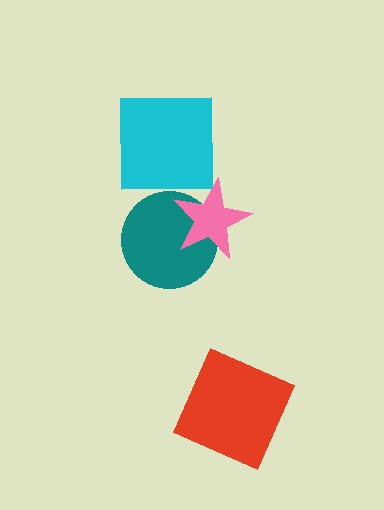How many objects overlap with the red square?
0 objects overlap with the red square.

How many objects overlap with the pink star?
1 object overlaps with the pink star.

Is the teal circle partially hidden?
Yes, it is partially covered by another shape.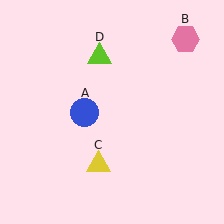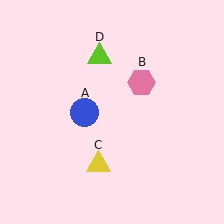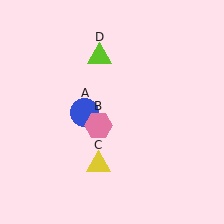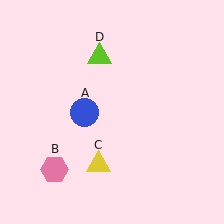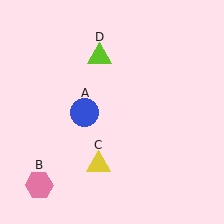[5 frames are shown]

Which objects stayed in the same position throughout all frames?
Blue circle (object A) and yellow triangle (object C) and lime triangle (object D) remained stationary.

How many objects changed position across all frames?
1 object changed position: pink hexagon (object B).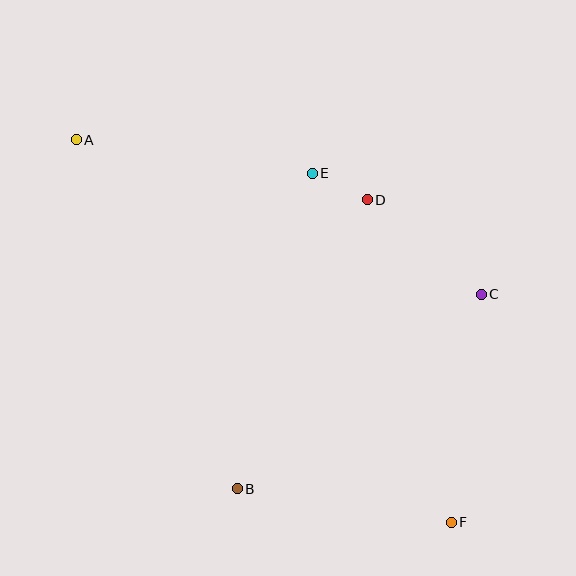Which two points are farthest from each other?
Points A and F are farthest from each other.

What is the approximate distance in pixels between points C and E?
The distance between C and E is approximately 208 pixels.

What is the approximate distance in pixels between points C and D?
The distance between C and D is approximately 148 pixels.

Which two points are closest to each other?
Points D and E are closest to each other.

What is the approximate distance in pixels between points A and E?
The distance between A and E is approximately 238 pixels.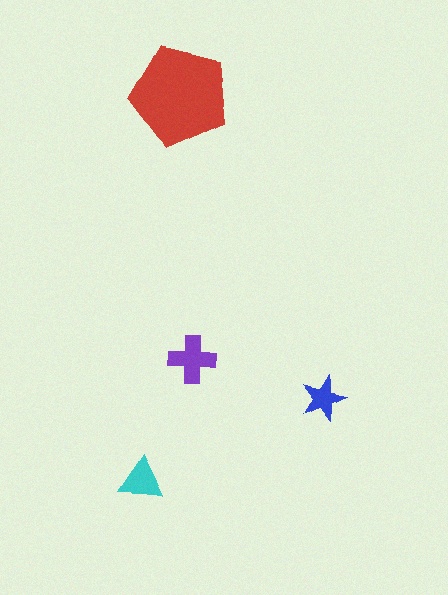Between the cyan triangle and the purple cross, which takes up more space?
The purple cross.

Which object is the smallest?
The blue star.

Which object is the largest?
The red pentagon.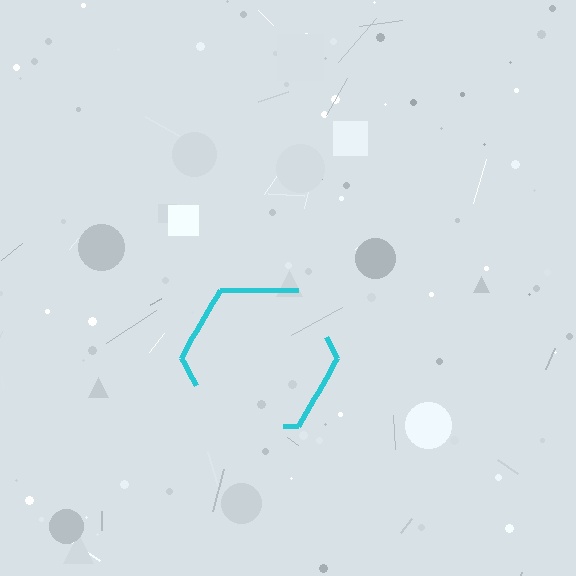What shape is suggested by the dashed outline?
The dashed outline suggests a hexagon.